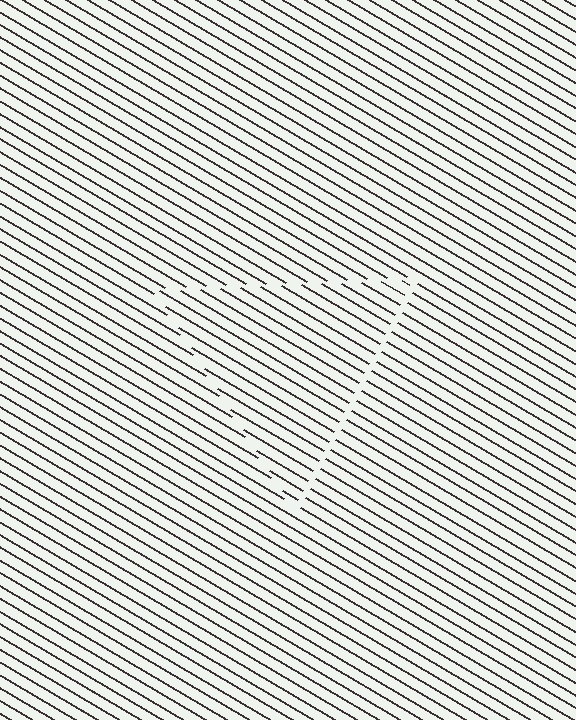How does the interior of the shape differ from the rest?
The interior of the shape contains the same grating, shifted by half a period — the contour is defined by the phase discontinuity where line-ends from the inner and outer gratings abut.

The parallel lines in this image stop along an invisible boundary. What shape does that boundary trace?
An illusory triangle. The interior of the shape contains the same grating, shifted by half a period — the contour is defined by the phase discontinuity where line-ends from the inner and outer gratings abut.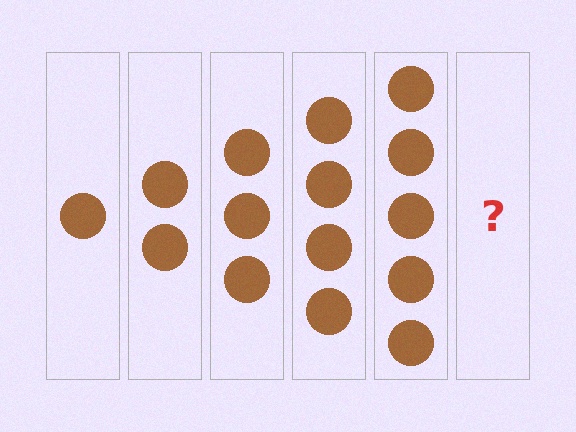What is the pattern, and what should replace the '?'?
The pattern is that each step adds one more circle. The '?' should be 6 circles.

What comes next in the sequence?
The next element should be 6 circles.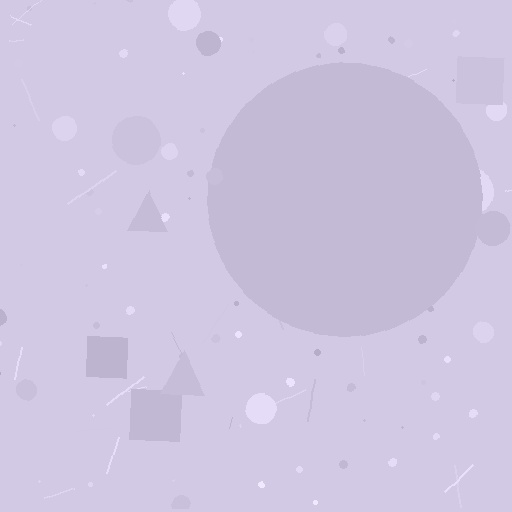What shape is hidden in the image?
A circle is hidden in the image.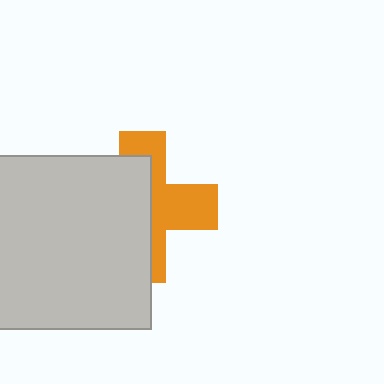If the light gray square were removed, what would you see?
You would see the complete orange cross.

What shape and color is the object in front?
The object in front is a light gray square.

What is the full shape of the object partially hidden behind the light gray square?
The partially hidden object is an orange cross.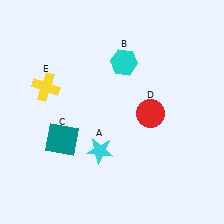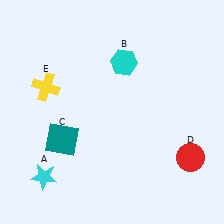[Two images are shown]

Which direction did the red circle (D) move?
The red circle (D) moved down.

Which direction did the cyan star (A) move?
The cyan star (A) moved left.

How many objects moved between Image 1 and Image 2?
2 objects moved between the two images.